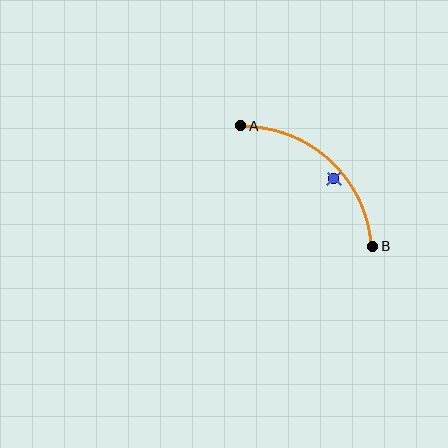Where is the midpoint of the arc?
The arc midpoint is the point on the curve farthest from the straight line joining A and B. It sits above and to the right of that line.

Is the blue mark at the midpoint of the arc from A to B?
No — the blue mark does not lie on the arc at all. It sits slightly inside the curve.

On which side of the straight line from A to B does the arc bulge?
The arc bulges above and to the right of the straight line connecting A and B.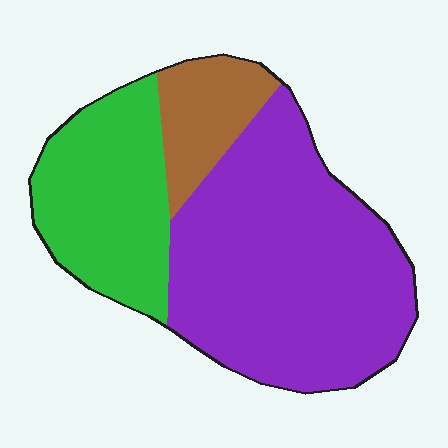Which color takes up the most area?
Purple, at roughly 60%.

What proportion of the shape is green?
Green covers roughly 30% of the shape.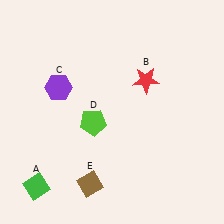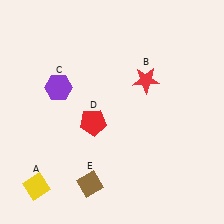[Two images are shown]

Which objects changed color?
A changed from green to yellow. D changed from lime to red.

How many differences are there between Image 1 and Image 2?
There are 2 differences between the two images.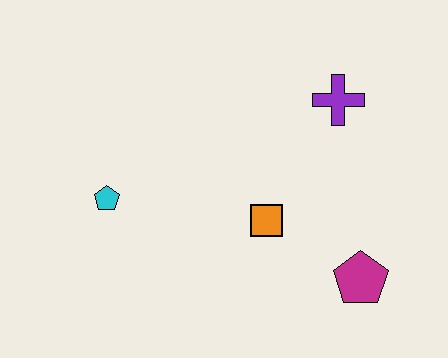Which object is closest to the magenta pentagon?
The orange square is closest to the magenta pentagon.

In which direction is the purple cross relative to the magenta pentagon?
The purple cross is above the magenta pentagon.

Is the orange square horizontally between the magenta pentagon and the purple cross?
No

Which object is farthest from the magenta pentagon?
The cyan pentagon is farthest from the magenta pentagon.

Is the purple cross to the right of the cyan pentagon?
Yes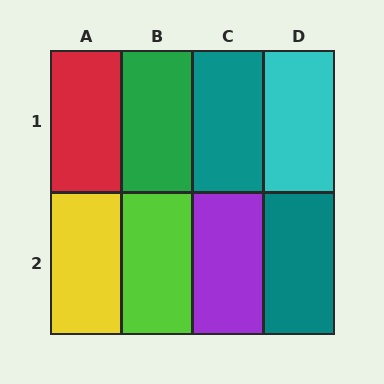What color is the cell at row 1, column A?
Red.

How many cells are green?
1 cell is green.